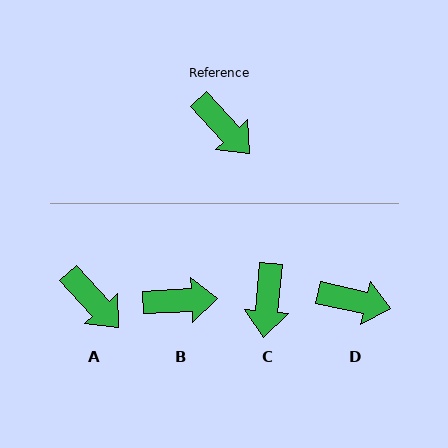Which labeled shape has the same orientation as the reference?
A.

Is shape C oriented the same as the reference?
No, it is off by about 48 degrees.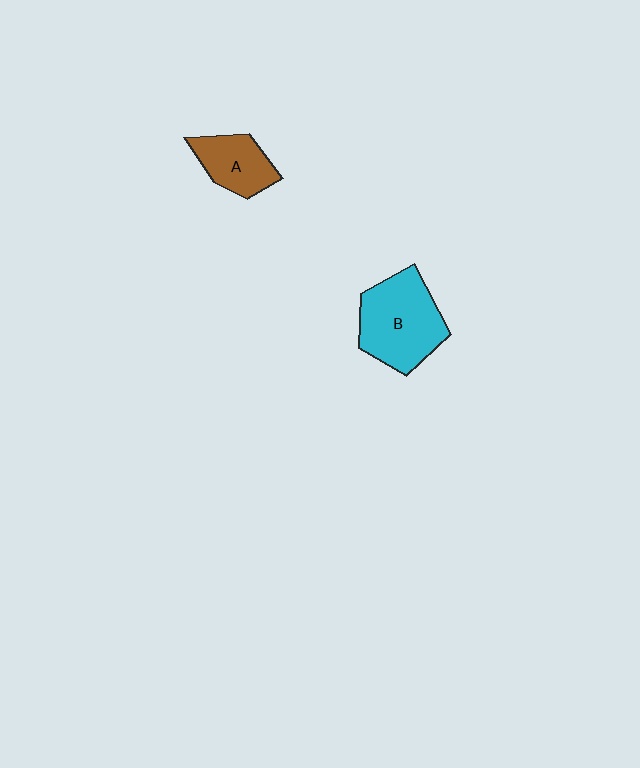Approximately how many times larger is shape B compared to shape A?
Approximately 1.7 times.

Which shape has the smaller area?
Shape A (brown).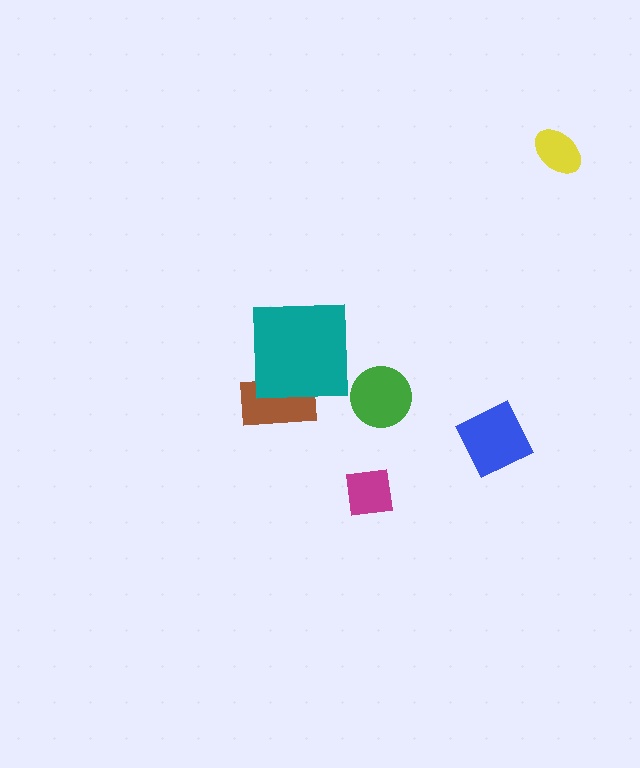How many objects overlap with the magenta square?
0 objects overlap with the magenta square.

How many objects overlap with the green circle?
0 objects overlap with the green circle.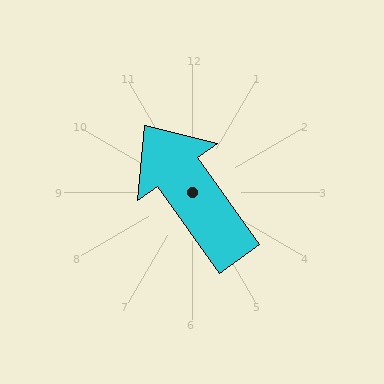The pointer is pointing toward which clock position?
Roughly 11 o'clock.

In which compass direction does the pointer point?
Northwest.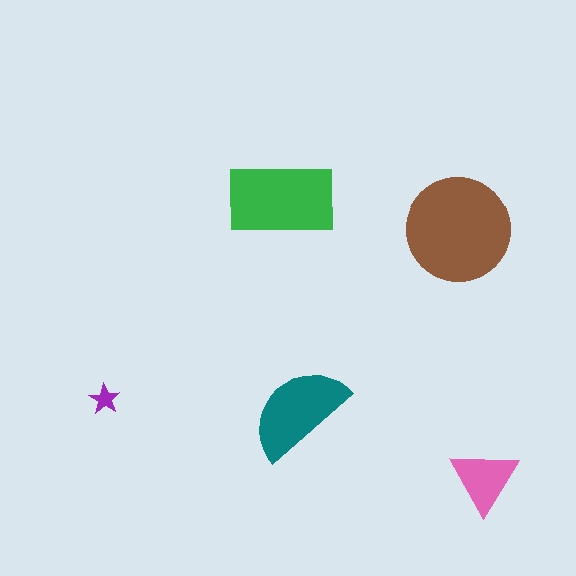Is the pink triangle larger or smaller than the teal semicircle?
Smaller.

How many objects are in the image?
There are 5 objects in the image.